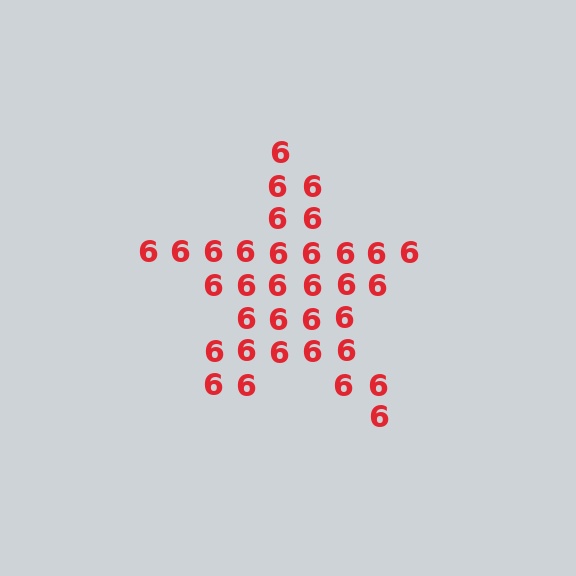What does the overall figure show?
The overall figure shows a star.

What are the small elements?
The small elements are digit 6's.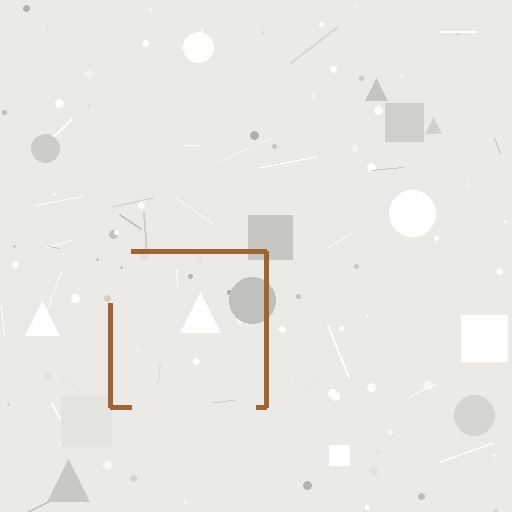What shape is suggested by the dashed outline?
The dashed outline suggests a square.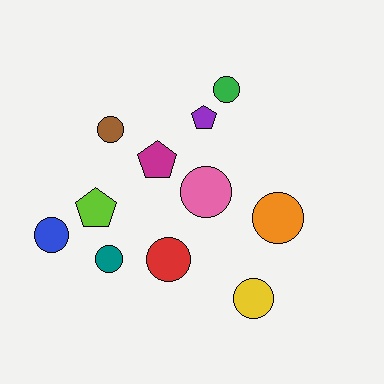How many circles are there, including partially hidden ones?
There are 8 circles.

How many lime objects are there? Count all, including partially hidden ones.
There is 1 lime object.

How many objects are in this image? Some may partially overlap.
There are 11 objects.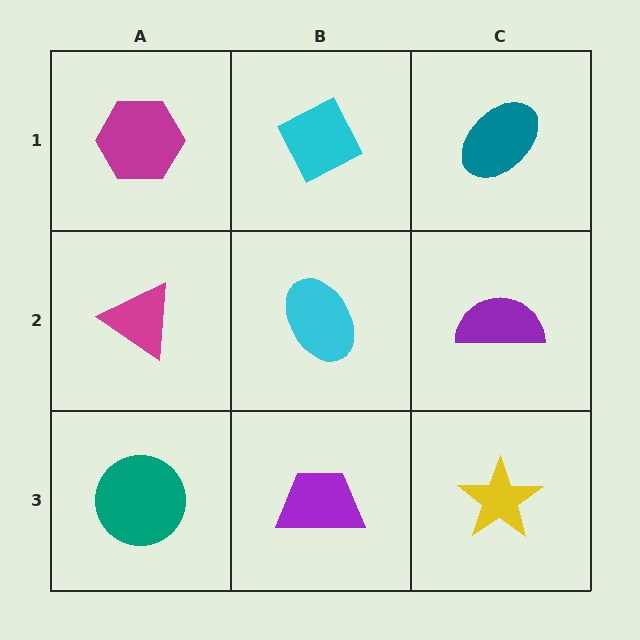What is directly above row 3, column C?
A purple semicircle.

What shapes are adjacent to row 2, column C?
A teal ellipse (row 1, column C), a yellow star (row 3, column C), a cyan ellipse (row 2, column B).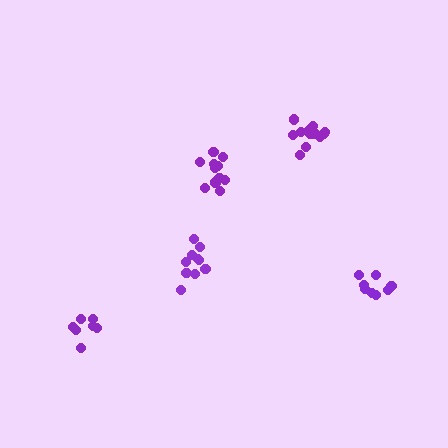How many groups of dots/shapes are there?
There are 5 groups.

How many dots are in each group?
Group 1: 13 dots, Group 2: 8 dots, Group 3: 13 dots, Group 4: 7 dots, Group 5: 11 dots (52 total).